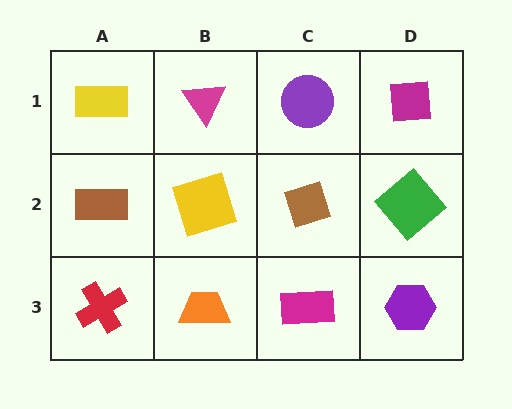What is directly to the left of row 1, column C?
A magenta triangle.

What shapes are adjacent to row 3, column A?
A brown rectangle (row 2, column A), an orange trapezoid (row 3, column B).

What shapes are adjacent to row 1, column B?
A yellow square (row 2, column B), a yellow rectangle (row 1, column A), a purple circle (row 1, column C).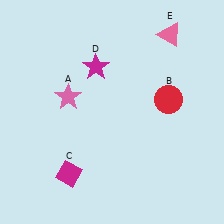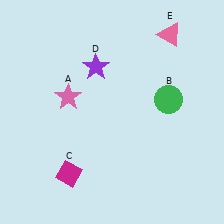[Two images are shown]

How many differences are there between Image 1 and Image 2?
There are 2 differences between the two images.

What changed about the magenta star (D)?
In Image 1, D is magenta. In Image 2, it changed to purple.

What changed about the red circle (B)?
In Image 1, B is red. In Image 2, it changed to green.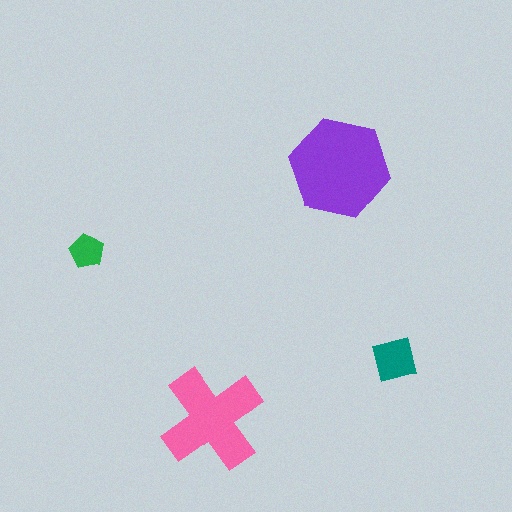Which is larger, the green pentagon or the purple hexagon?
The purple hexagon.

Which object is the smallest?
The green pentagon.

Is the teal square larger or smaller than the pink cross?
Smaller.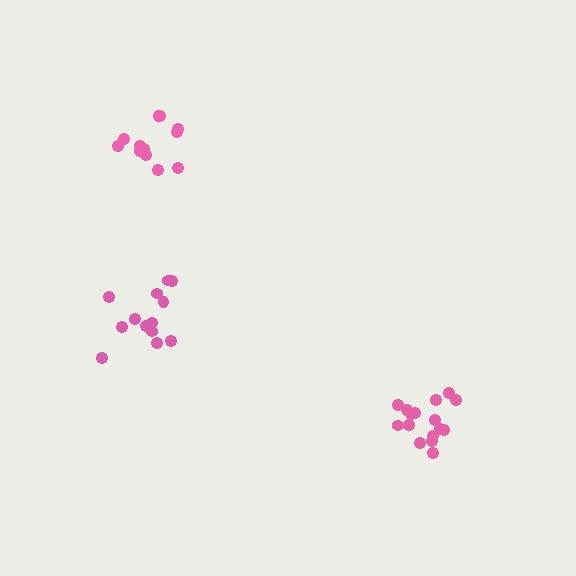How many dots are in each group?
Group 1: 16 dots, Group 2: 13 dots, Group 3: 12 dots (41 total).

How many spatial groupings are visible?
There are 3 spatial groupings.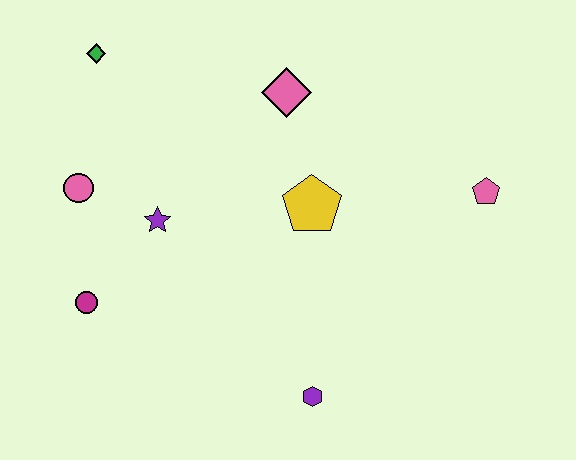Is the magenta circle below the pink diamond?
Yes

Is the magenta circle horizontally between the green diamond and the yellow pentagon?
No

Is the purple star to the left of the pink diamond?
Yes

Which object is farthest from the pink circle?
The pink pentagon is farthest from the pink circle.